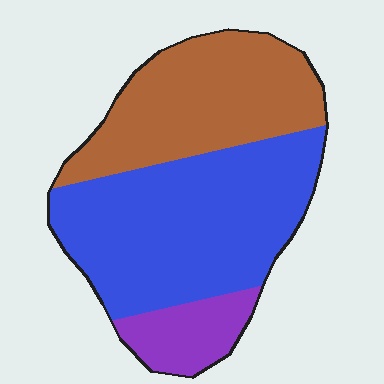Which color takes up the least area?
Purple, at roughly 10%.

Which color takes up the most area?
Blue, at roughly 50%.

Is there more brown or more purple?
Brown.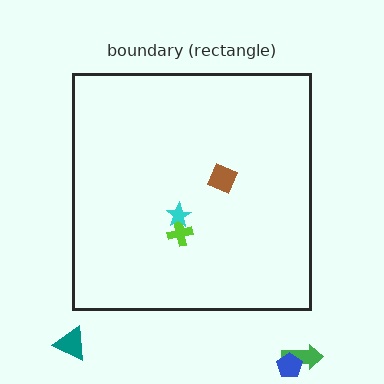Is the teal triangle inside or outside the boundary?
Outside.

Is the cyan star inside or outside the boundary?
Inside.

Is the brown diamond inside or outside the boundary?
Inside.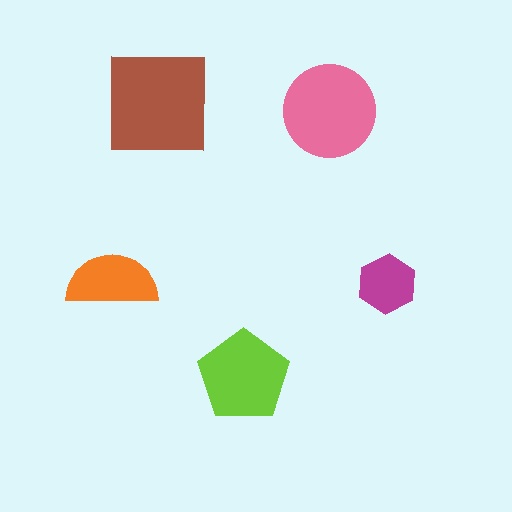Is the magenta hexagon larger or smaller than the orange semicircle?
Smaller.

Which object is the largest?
The brown square.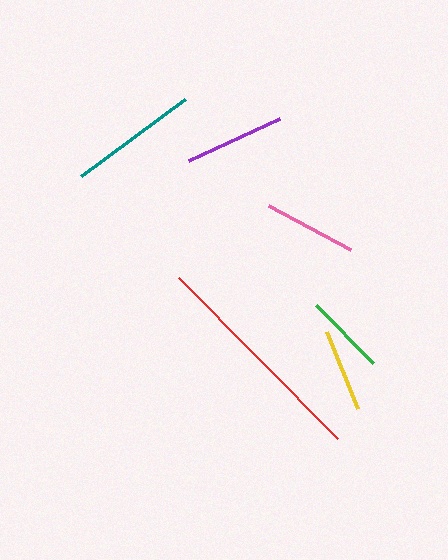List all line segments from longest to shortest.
From longest to shortest: red, teal, purple, pink, yellow, green.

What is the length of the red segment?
The red segment is approximately 226 pixels long.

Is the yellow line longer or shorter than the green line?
The yellow line is longer than the green line.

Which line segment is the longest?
The red line is the longest at approximately 226 pixels.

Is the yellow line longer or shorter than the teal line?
The teal line is longer than the yellow line.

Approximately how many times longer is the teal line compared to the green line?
The teal line is approximately 1.6 times the length of the green line.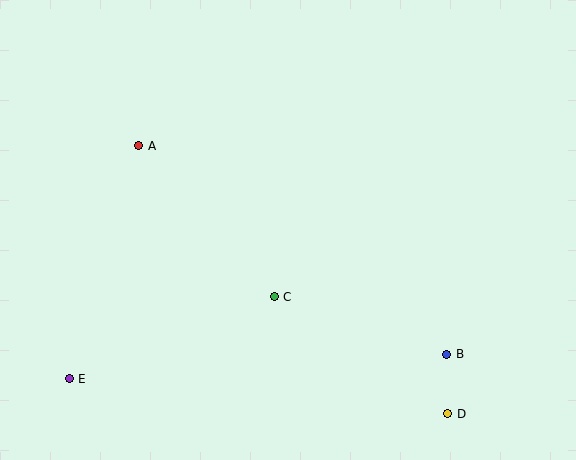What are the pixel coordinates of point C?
Point C is at (274, 297).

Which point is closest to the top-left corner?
Point A is closest to the top-left corner.